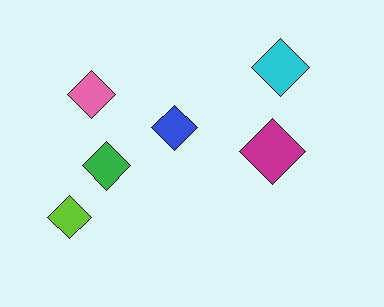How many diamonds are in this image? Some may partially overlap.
There are 6 diamonds.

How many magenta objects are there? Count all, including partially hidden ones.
There is 1 magenta object.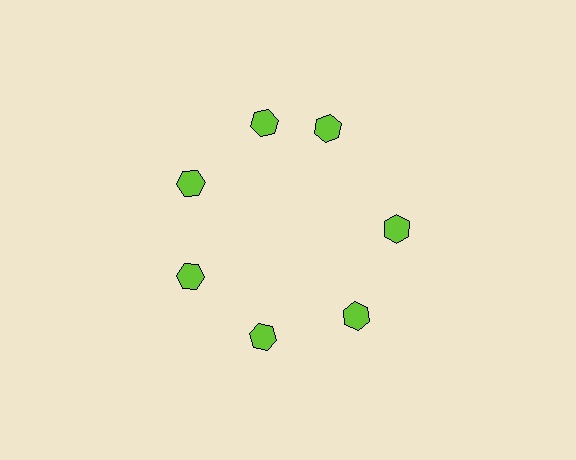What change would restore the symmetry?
The symmetry would be restored by rotating it back into even spacing with its neighbors so that all 7 hexagons sit at equal angles and equal distance from the center.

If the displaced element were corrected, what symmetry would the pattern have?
It would have 7-fold rotational symmetry — the pattern would map onto itself every 51 degrees.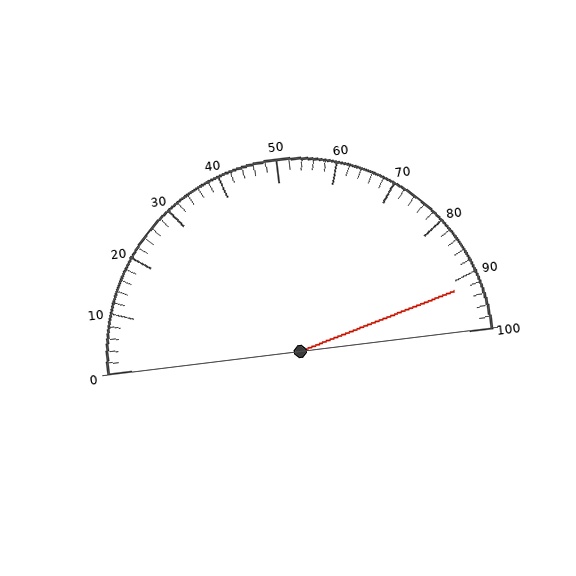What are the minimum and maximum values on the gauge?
The gauge ranges from 0 to 100.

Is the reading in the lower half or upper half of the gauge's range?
The reading is in the upper half of the range (0 to 100).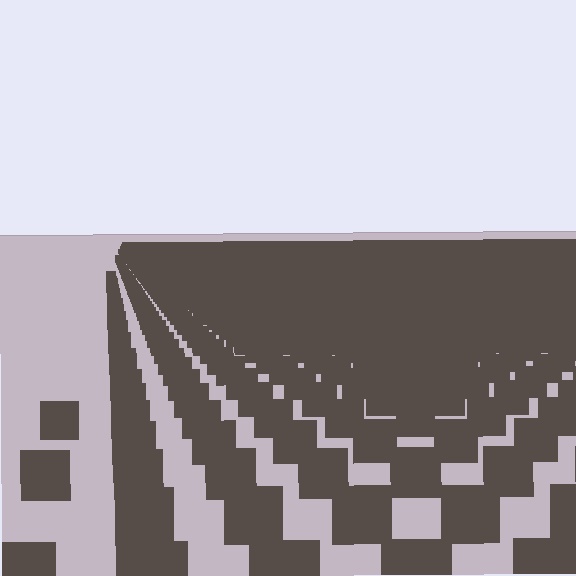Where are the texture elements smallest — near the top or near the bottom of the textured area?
Near the top.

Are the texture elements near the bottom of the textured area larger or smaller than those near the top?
Larger. Near the bottom, elements are closer to the viewer and appear at a bigger on-screen size.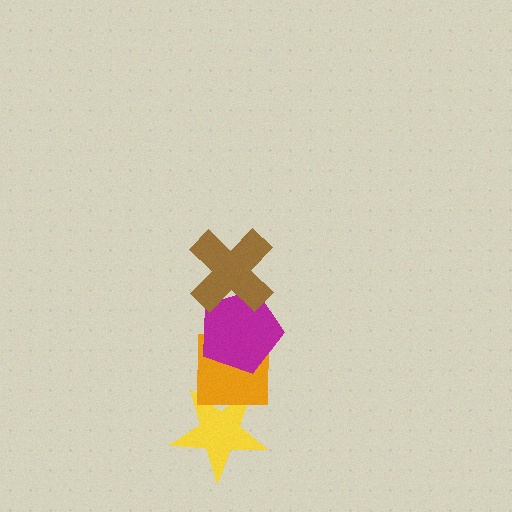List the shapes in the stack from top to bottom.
From top to bottom: the brown cross, the magenta pentagon, the orange square, the yellow star.